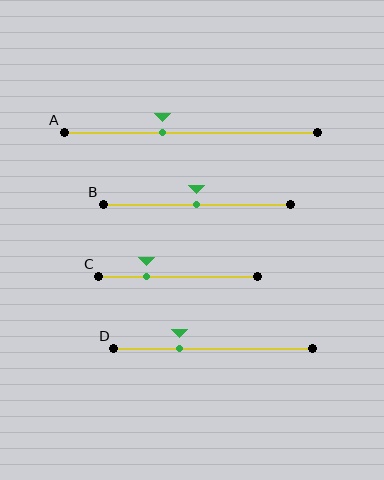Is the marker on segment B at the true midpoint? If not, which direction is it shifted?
Yes, the marker on segment B is at the true midpoint.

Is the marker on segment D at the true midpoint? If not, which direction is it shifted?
No, the marker on segment D is shifted to the left by about 17% of the segment length.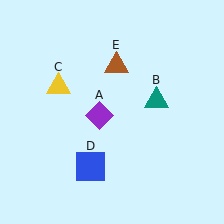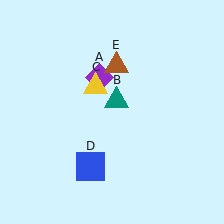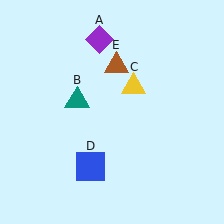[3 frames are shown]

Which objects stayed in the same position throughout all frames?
Blue square (object D) and brown triangle (object E) remained stationary.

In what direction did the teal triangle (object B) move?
The teal triangle (object B) moved left.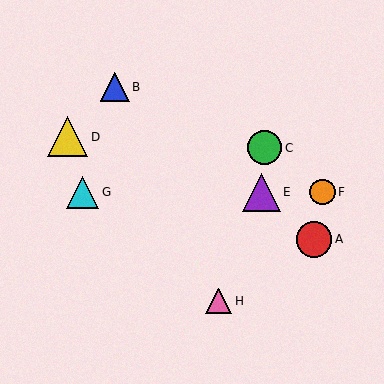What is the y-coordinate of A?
Object A is at y≈239.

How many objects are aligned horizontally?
3 objects (E, F, G) are aligned horizontally.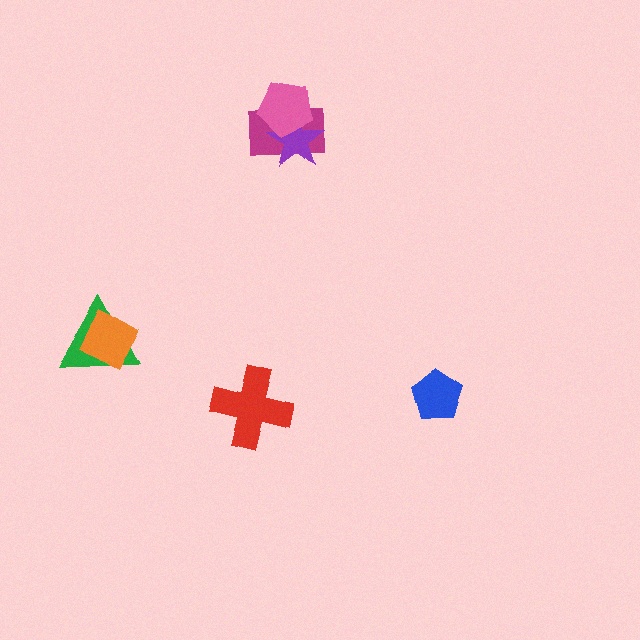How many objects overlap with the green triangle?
1 object overlaps with the green triangle.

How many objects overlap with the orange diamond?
1 object overlaps with the orange diamond.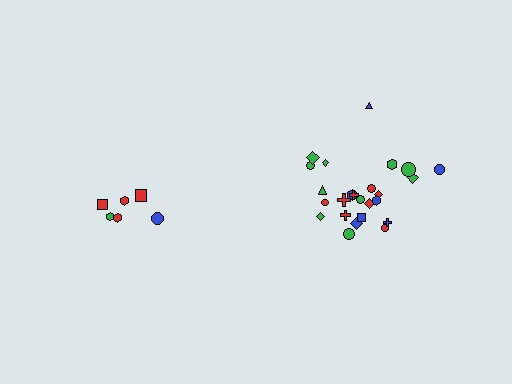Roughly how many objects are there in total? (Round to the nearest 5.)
Roughly 30 objects in total.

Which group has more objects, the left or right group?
The right group.